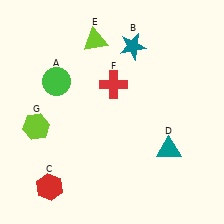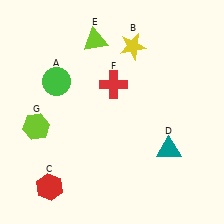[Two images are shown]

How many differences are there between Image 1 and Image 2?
There is 1 difference between the two images.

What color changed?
The star (B) changed from teal in Image 1 to yellow in Image 2.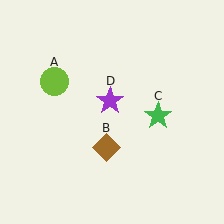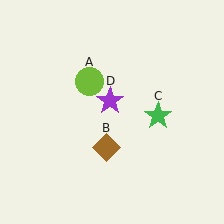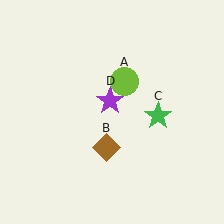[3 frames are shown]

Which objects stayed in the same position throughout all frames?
Brown diamond (object B) and green star (object C) and purple star (object D) remained stationary.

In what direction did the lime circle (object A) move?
The lime circle (object A) moved right.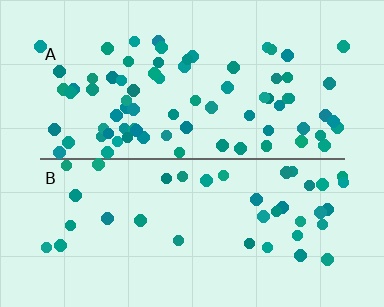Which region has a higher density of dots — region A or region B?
A (the top).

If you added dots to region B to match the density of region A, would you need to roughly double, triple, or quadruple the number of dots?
Approximately double.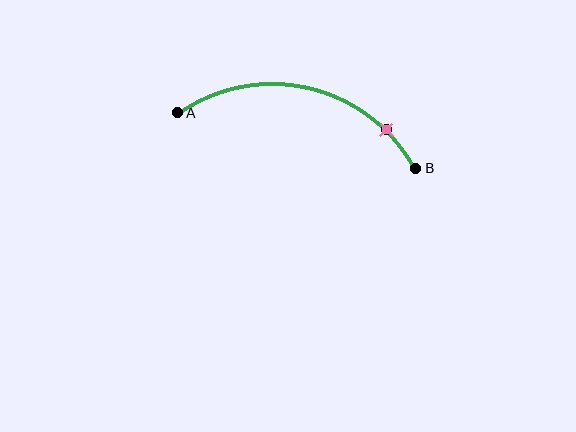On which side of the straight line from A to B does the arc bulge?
The arc bulges above the straight line connecting A and B.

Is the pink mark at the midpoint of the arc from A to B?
No. The pink mark lies on the arc but is closer to endpoint B. The arc midpoint would be at the point on the curve equidistant along the arc from both A and B.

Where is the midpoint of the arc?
The arc midpoint is the point on the curve farthest from the straight line joining A and B. It sits above that line.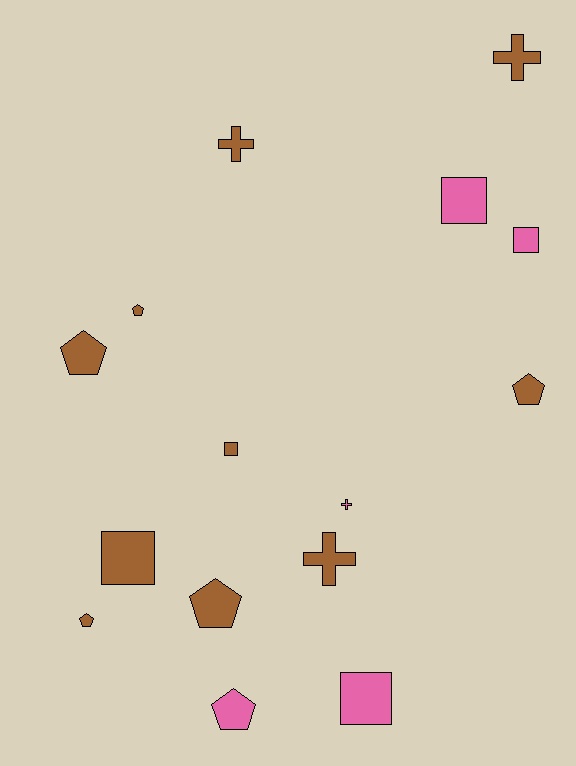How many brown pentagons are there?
There are 5 brown pentagons.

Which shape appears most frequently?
Pentagon, with 6 objects.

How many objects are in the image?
There are 15 objects.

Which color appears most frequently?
Brown, with 10 objects.